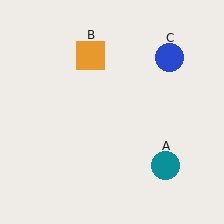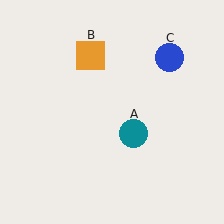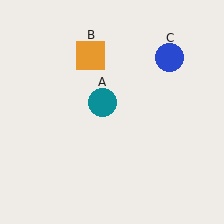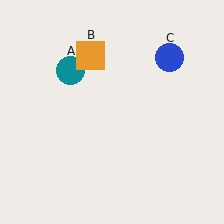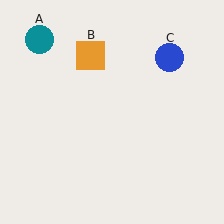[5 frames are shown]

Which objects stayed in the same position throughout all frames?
Orange square (object B) and blue circle (object C) remained stationary.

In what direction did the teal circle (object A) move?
The teal circle (object A) moved up and to the left.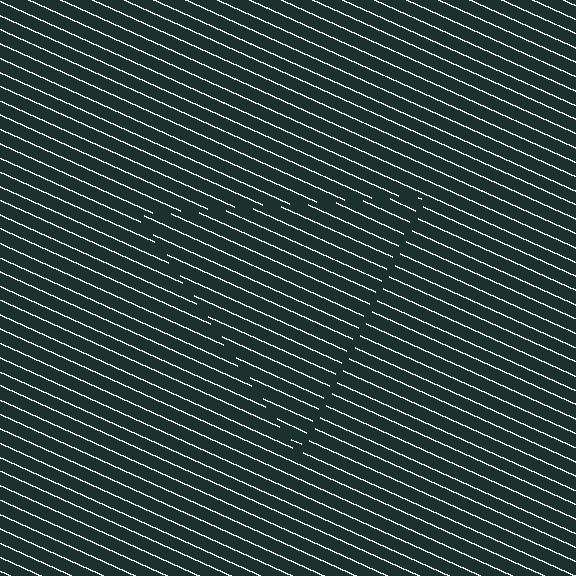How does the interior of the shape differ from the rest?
The interior of the shape contains the same grating, shifted by half a period — the contour is defined by the phase discontinuity where line-ends from the inner and outer gratings abut.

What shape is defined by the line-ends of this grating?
An illusory triangle. The interior of the shape contains the same grating, shifted by half a period — the contour is defined by the phase discontinuity where line-ends from the inner and outer gratings abut.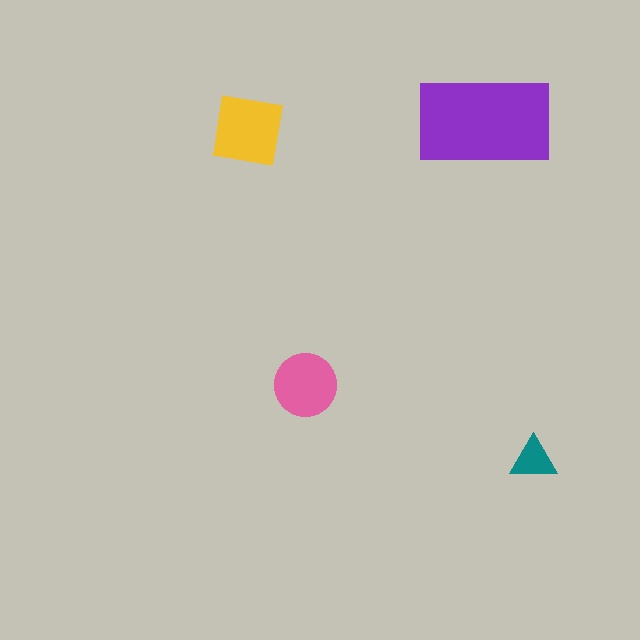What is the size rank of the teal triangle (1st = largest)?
4th.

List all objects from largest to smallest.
The purple rectangle, the yellow square, the pink circle, the teal triangle.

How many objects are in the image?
There are 4 objects in the image.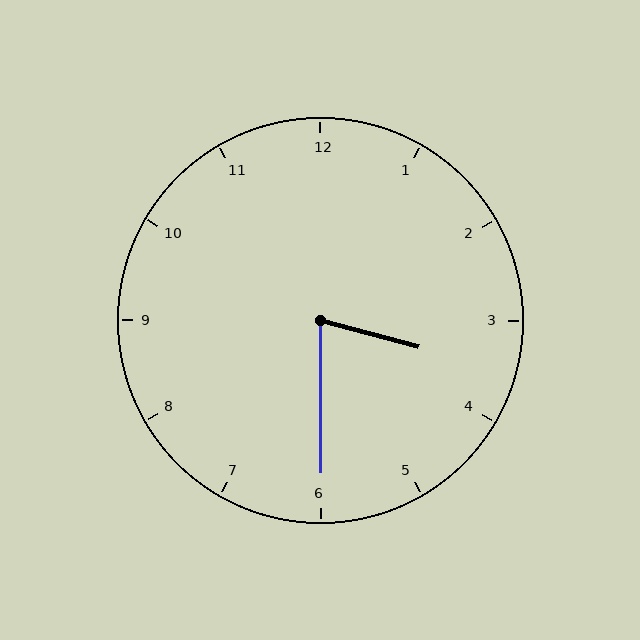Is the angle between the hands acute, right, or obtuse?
It is acute.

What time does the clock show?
3:30.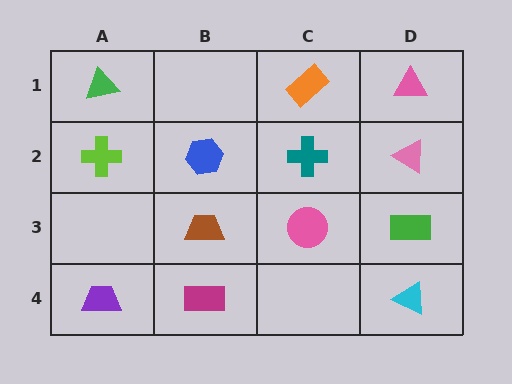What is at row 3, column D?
A green rectangle.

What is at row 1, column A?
A green triangle.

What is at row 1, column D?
A pink triangle.